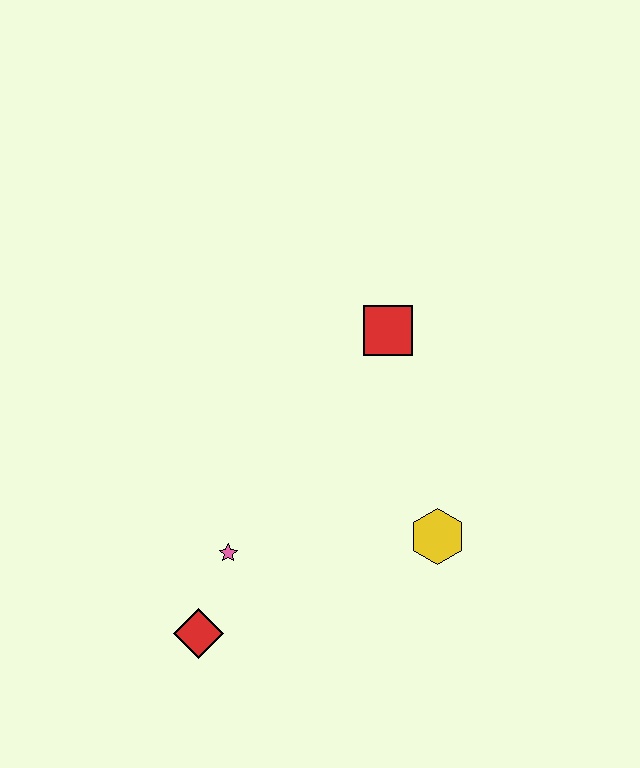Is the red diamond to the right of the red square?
No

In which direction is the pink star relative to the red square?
The pink star is below the red square.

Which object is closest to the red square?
The yellow hexagon is closest to the red square.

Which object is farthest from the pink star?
The red square is farthest from the pink star.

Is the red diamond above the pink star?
No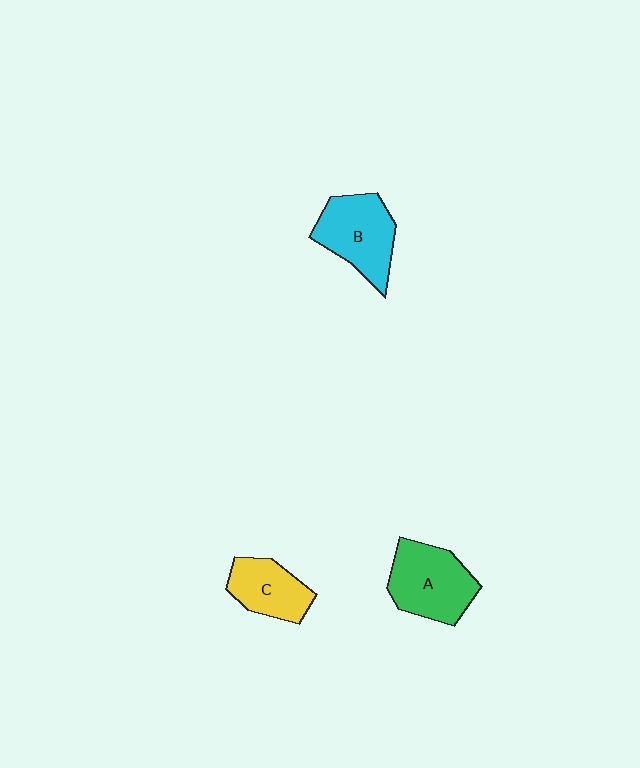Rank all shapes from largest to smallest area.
From largest to smallest: A (green), B (cyan), C (yellow).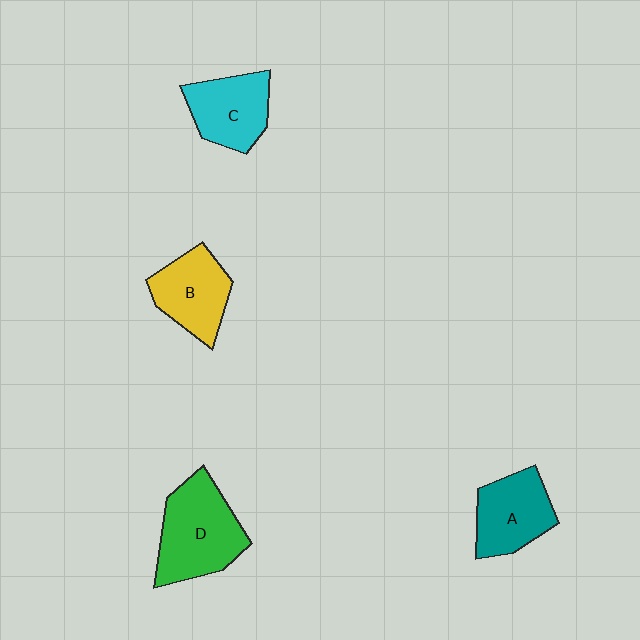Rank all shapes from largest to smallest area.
From largest to smallest: D (green), A (teal), B (yellow), C (cyan).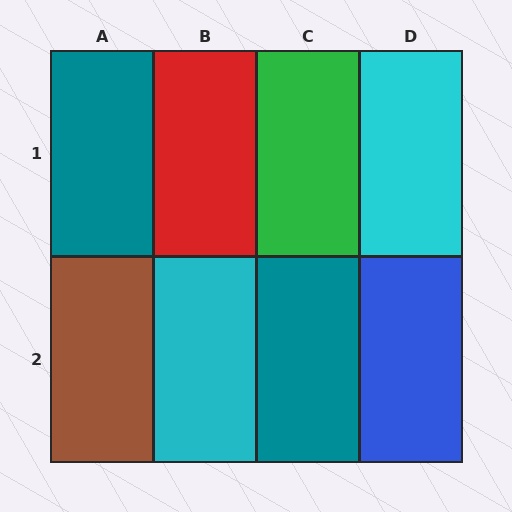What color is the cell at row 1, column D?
Cyan.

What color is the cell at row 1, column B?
Red.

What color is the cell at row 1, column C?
Green.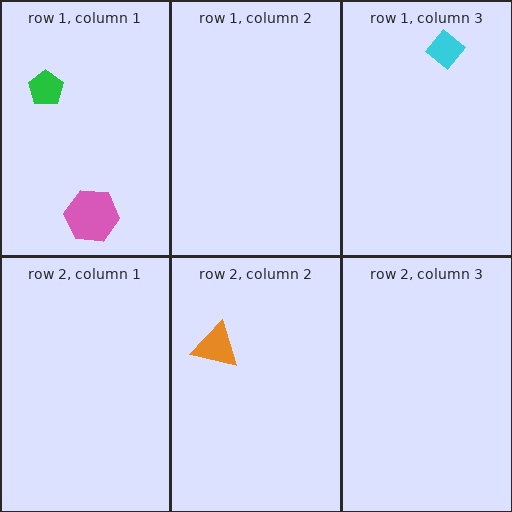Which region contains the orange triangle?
The row 2, column 2 region.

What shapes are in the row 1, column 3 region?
The cyan diamond.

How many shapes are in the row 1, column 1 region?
2.